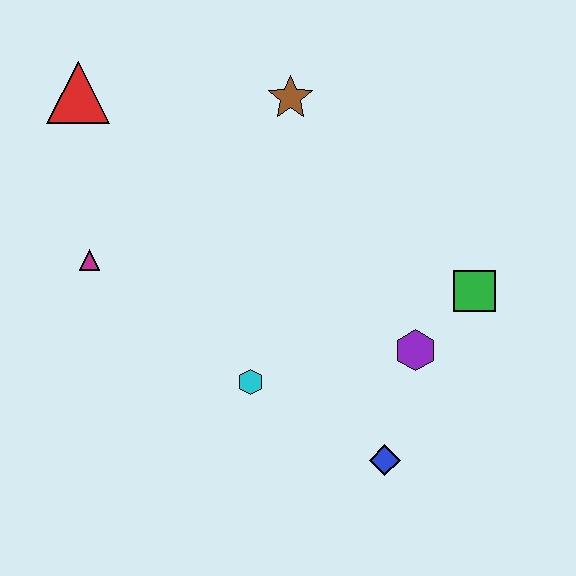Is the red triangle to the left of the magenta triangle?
Yes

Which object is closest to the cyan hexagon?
The blue diamond is closest to the cyan hexagon.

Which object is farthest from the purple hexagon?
The red triangle is farthest from the purple hexagon.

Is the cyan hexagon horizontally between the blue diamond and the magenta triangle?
Yes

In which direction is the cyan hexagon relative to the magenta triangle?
The cyan hexagon is to the right of the magenta triangle.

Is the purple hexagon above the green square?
No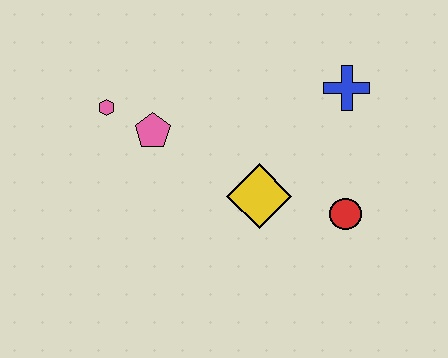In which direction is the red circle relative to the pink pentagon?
The red circle is to the right of the pink pentagon.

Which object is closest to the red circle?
The yellow diamond is closest to the red circle.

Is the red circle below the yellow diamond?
Yes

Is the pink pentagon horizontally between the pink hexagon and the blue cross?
Yes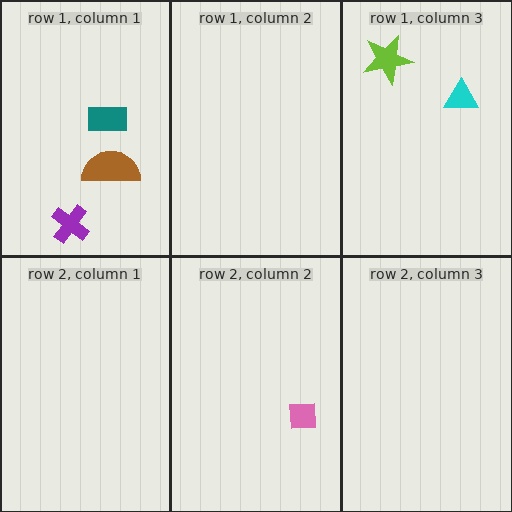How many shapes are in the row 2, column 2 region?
1.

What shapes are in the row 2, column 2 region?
The pink square.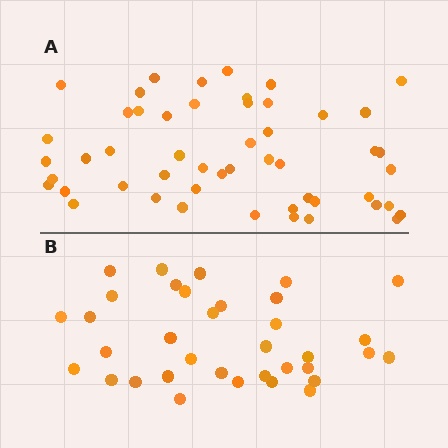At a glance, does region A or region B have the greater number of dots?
Region A (the top region) has more dots.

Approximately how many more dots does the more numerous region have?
Region A has approximately 15 more dots than region B.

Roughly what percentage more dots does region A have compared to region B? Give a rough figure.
About 45% more.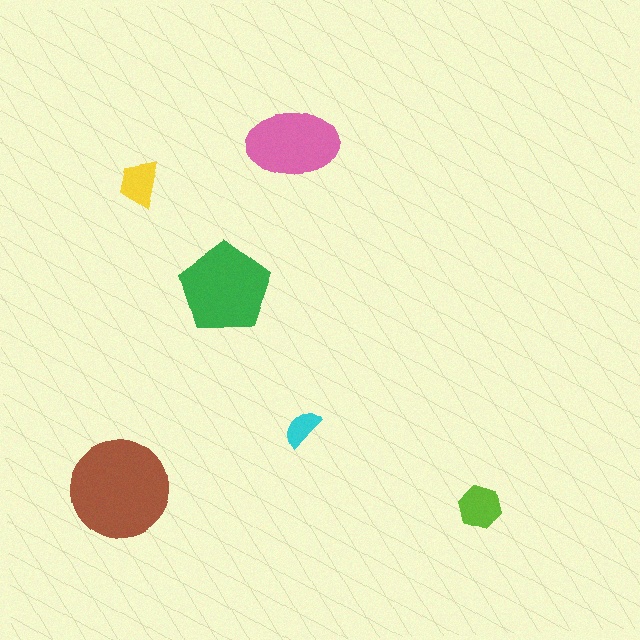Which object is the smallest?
The cyan semicircle.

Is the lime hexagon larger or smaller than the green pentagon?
Smaller.